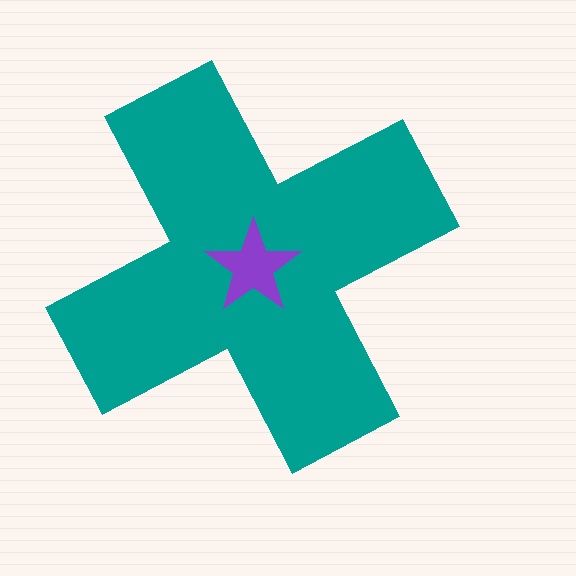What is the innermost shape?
The purple star.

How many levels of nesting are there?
2.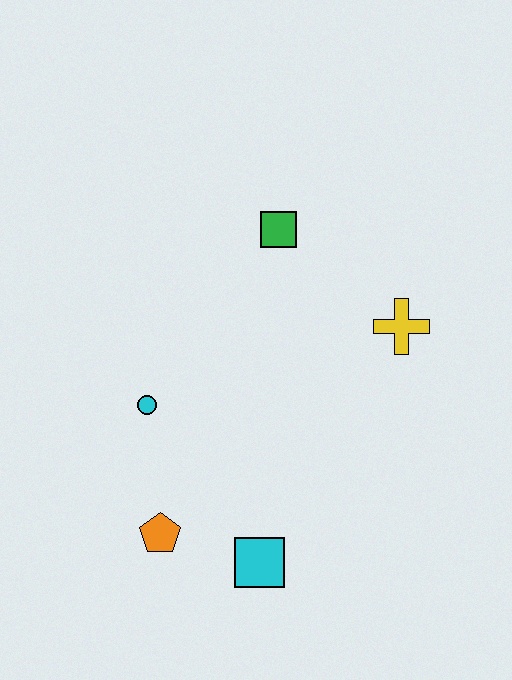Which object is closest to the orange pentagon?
The cyan square is closest to the orange pentagon.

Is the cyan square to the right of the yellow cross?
No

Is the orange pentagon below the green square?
Yes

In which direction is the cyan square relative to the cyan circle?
The cyan square is below the cyan circle.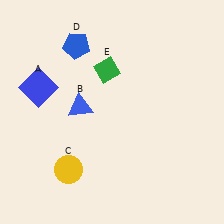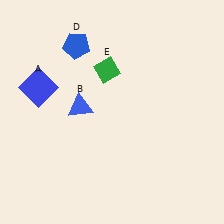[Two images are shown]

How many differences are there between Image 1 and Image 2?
There is 1 difference between the two images.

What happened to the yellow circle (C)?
The yellow circle (C) was removed in Image 2. It was in the bottom-left area of Image 1.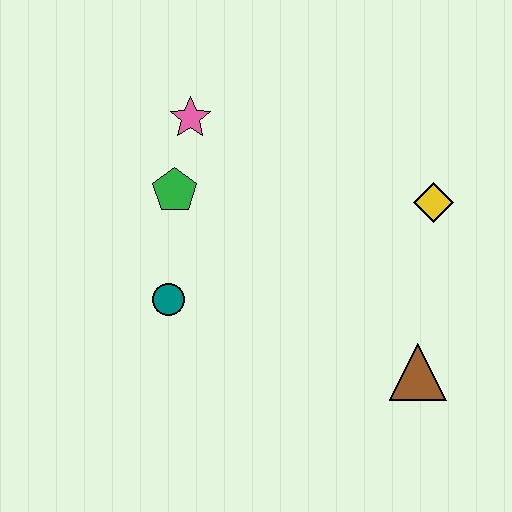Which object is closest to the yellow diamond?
The brown triangle is closest to the yellow diamond.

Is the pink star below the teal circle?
No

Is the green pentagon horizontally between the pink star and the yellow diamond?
No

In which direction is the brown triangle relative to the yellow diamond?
The brown triangle is below the yellow diamond.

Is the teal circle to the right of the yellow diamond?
No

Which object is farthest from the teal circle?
The yellow diamond is farthest from the teal circle.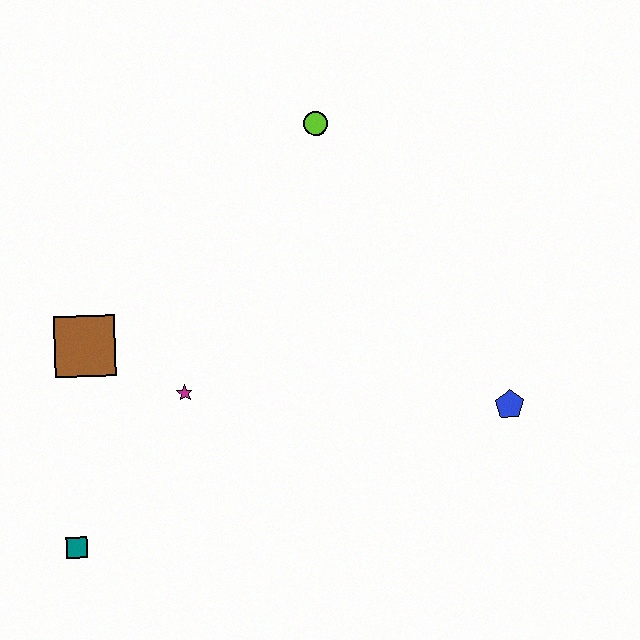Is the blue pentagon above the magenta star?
No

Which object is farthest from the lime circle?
The teal square is farthest from the lime circle.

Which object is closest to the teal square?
The magenta star is closest to the teal square.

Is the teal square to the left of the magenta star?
Yes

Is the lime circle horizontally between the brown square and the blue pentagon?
Yes